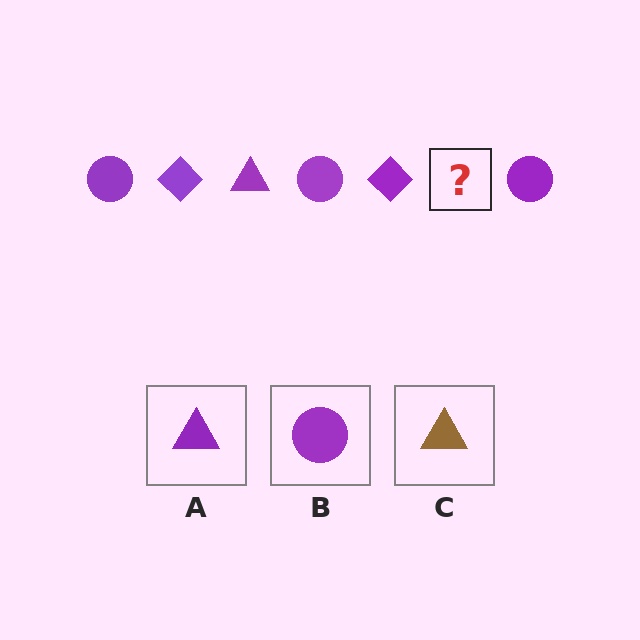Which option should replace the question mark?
Option A.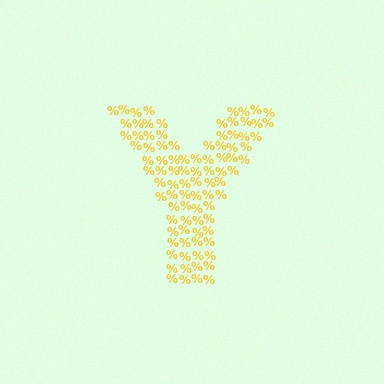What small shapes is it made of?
It is made of small percent signs.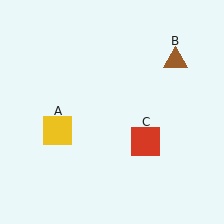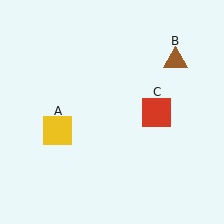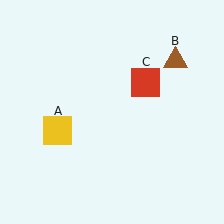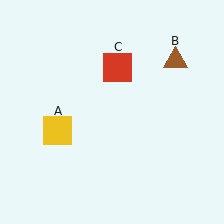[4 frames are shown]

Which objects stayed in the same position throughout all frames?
Yellow square (object A) and brown triangle (object B) remained stationary.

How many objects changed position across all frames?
1 object changed position: red square (object C).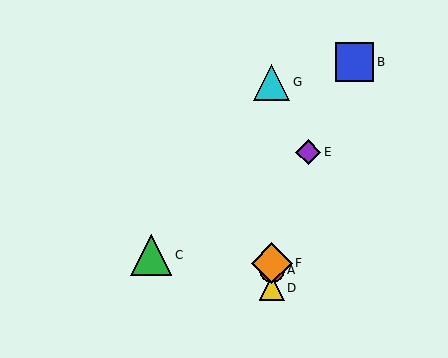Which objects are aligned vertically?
Objects A, D, F, G are aligned vertically.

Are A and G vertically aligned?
Yes, both are at x≈272.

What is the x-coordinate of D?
Object D is at x≈272.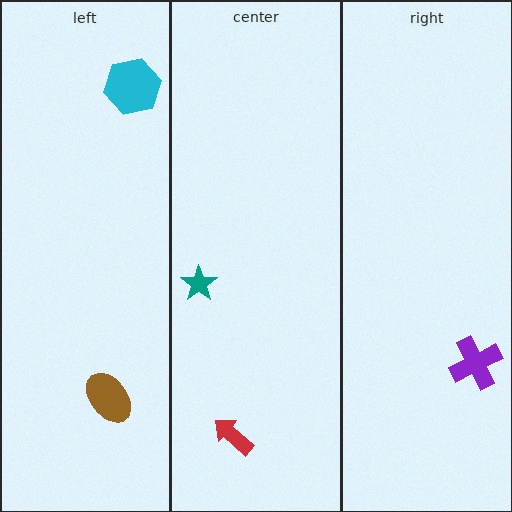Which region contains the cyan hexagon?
The left region.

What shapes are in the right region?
The purple cross.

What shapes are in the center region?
The red arrow, the teal star.